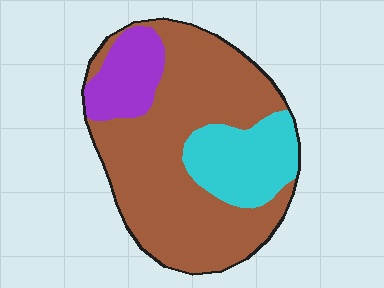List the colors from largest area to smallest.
From largest to smallest: brown, cyan, purple.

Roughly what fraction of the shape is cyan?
Cyan takes up about one fifth (1/5) of the shape.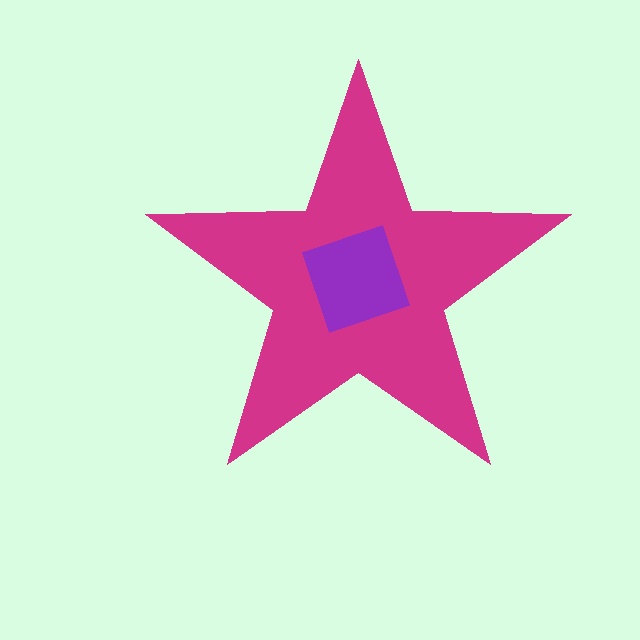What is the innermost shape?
The purple square.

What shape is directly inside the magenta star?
The purple square.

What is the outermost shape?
The magenta star.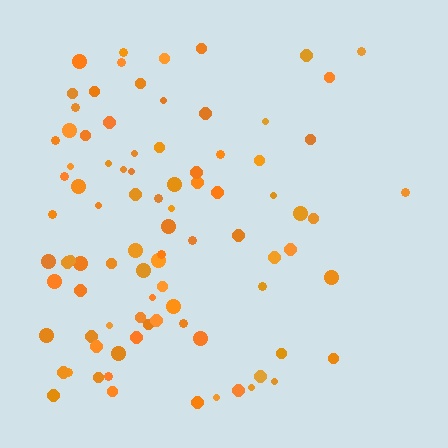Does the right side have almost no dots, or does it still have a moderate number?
Still a moderate number, just noticeably fewer than the left.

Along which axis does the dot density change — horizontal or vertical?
Horizontal.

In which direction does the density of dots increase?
From right to left, with the left side densest.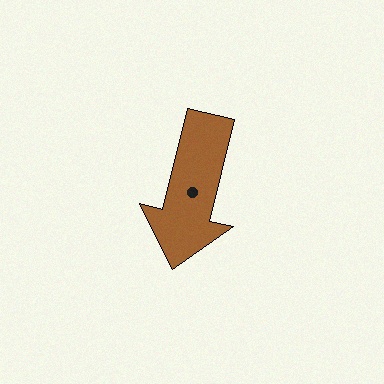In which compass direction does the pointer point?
South.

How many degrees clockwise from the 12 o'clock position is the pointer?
Approximately 194 degrees.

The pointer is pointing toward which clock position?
Roughly 6 o'clock.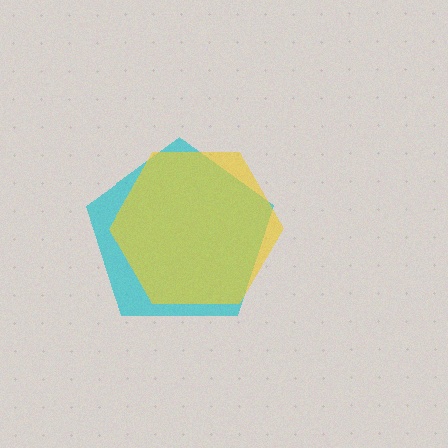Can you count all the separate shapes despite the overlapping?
Yes, there are 2 separate shapes.